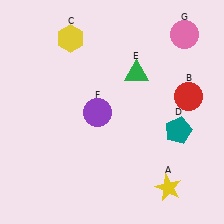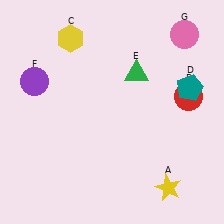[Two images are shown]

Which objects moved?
The objects that moved are: the teal pentagon (D), the purple circle (F).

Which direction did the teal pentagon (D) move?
The teal pentagon (D) moved up.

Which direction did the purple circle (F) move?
The purple circle (F) moved left.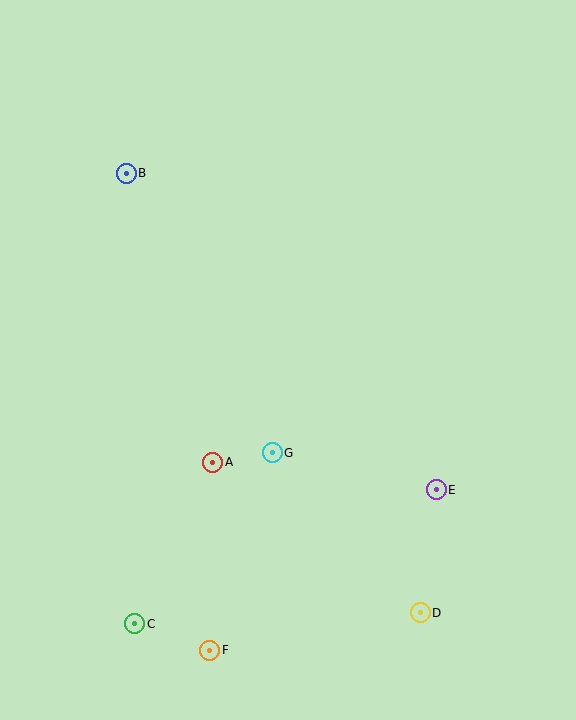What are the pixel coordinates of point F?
Point F is at (210, 650).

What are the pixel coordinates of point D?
Point D is at (420, 613).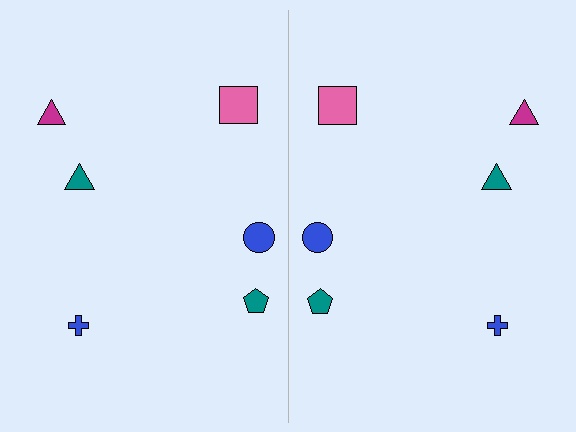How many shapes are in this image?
There are 12 shapes in this image.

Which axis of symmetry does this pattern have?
The pattern has a vertical axis of symmetry running through the center of the image.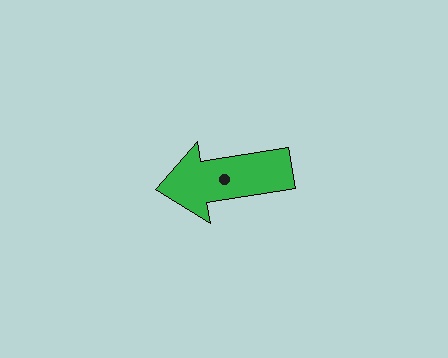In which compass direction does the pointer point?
West.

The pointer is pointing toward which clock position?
Roughly 9 o'clock.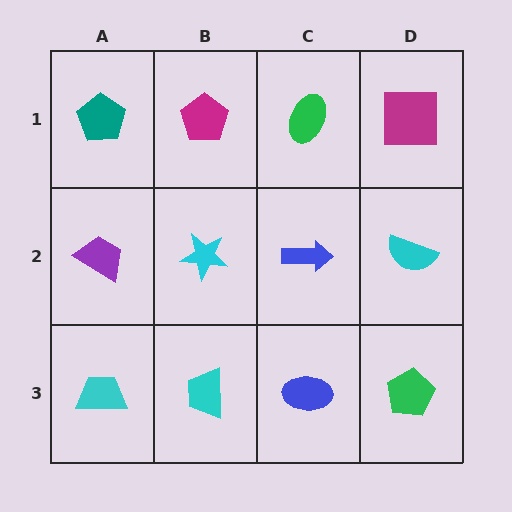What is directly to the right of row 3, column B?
A blue ellipse.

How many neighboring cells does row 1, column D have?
2.